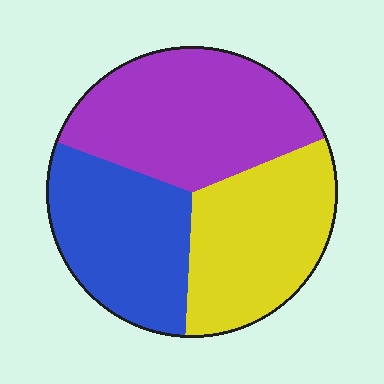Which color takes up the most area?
Purple, at roughly 40%.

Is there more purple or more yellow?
Purple.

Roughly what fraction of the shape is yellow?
Yellow takes up about one third (1/3) of the shape.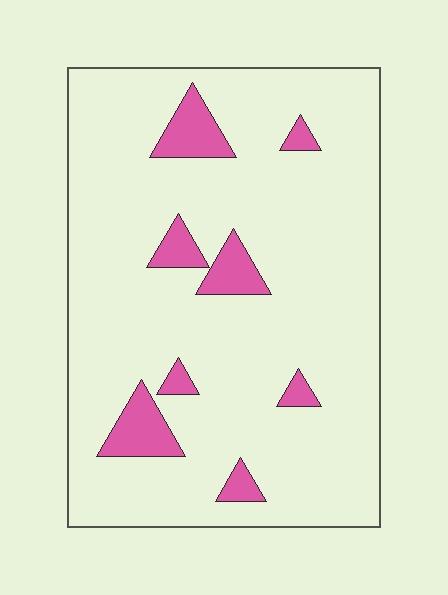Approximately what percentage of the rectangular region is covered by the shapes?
Approximately 10%.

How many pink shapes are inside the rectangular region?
8.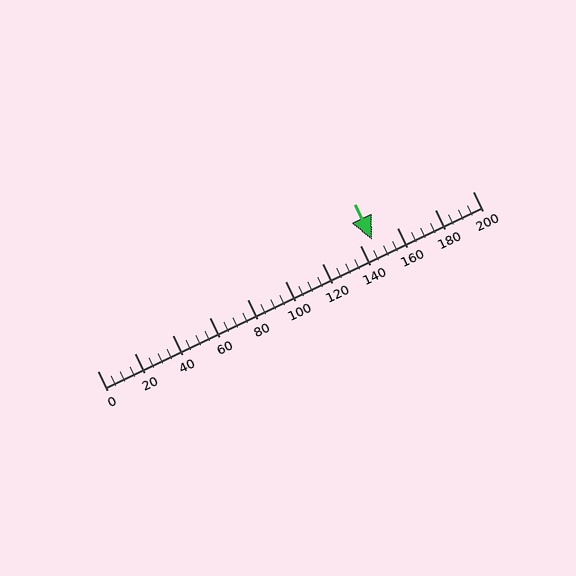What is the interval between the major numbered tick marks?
The major tick marks are spaced 20 units apart.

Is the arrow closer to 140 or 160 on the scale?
The arrow is closer to 140.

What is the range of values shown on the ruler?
The ruler shows values from 0 to 200.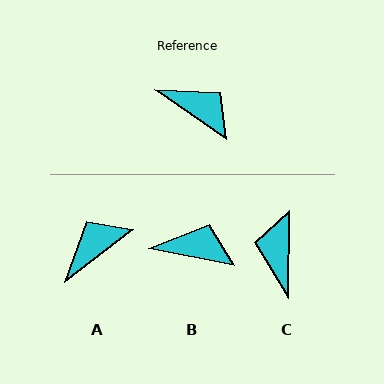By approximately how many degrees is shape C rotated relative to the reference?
Approximately 124 degrees counter-clockwise.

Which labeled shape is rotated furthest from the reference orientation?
C, about 124 degrees away.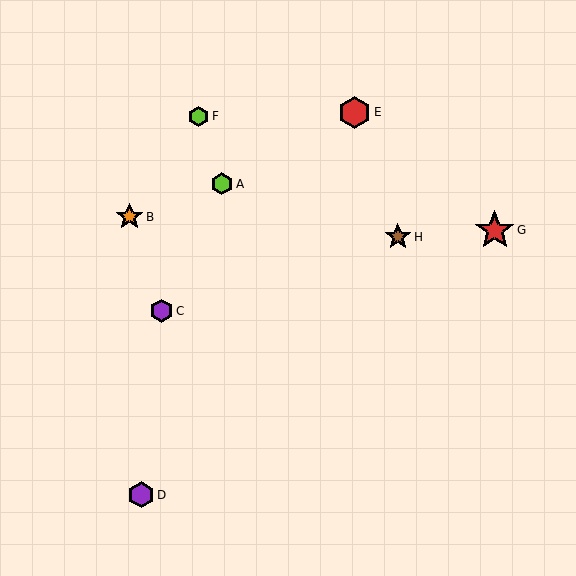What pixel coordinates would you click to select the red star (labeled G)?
Click at (495, 230) to select the red star G.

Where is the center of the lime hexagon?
The center of the lime hexagon is at (199, 116).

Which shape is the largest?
The red star (labeled G) is the largest.